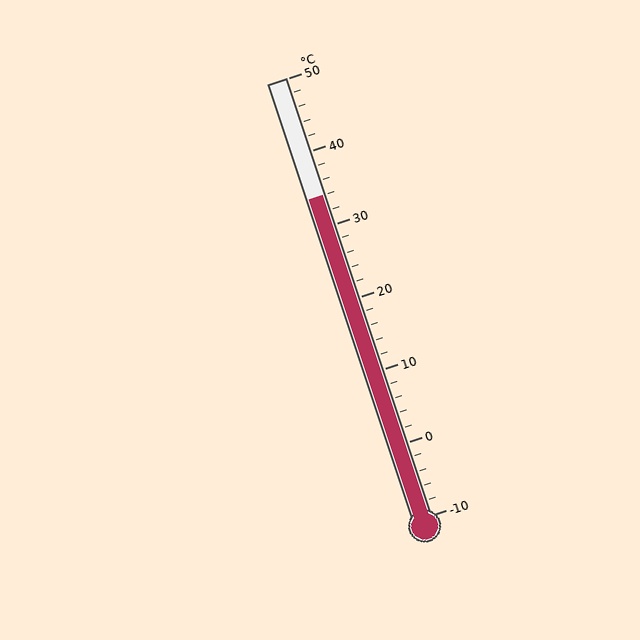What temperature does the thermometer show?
The thermometer shows approximately 34°C.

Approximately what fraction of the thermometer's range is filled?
The thermometer is filled to approximately 75% of its range.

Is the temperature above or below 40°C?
The temperature is below 40°C.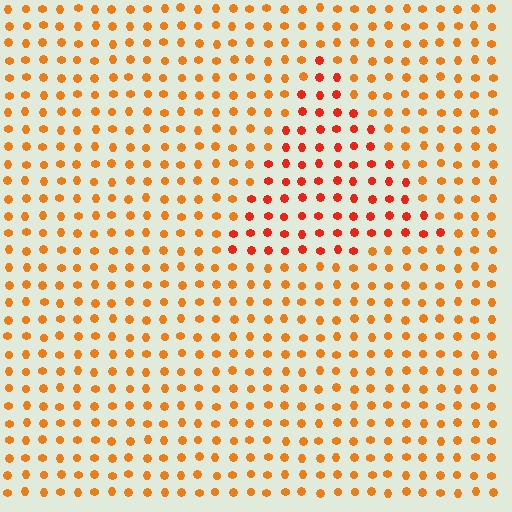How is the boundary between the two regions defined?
The boundary is defined purely by a slight shift in hue (about 26 degrees). Spacing, size, and orientation are identical on both sides.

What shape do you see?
I see a triangle.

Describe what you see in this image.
The image is filled with small orange elements in a uniform arrangement. A triangle-shaped region is visible where the elements are tinted to a slightly different hue, forming a subtle color boundary.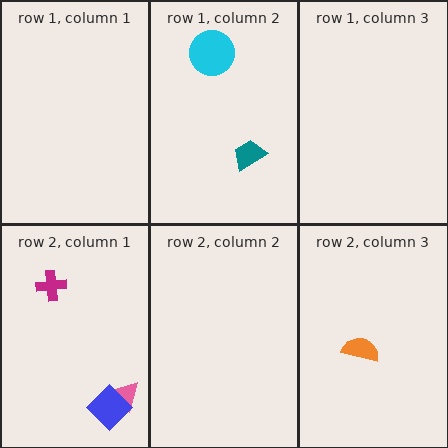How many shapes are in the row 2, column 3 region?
1.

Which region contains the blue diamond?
The row 2, column 1 region.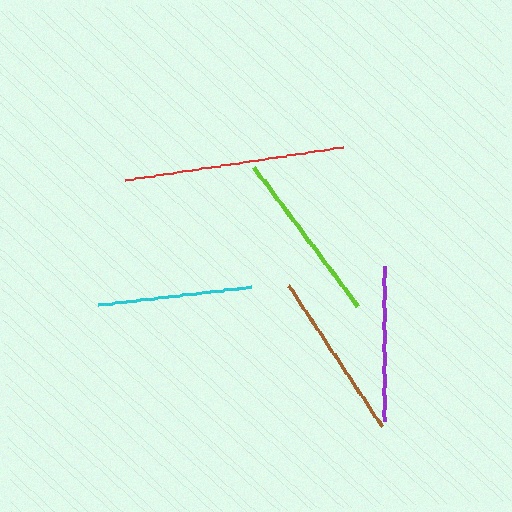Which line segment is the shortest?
The purple line is the shortest at approximately 154 pixels.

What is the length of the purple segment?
The purple segment is approximately 154 pixels long.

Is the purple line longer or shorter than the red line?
The red line is longer than the purple line.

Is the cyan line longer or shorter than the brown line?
The brown line is longer than the cyan line.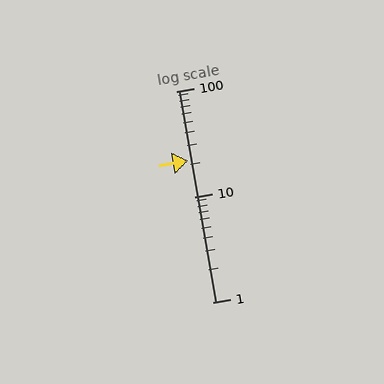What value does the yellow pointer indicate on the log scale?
The pointer indicates approximately 22.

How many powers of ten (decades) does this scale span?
The scale spans 2 decades, from 1 to 100.